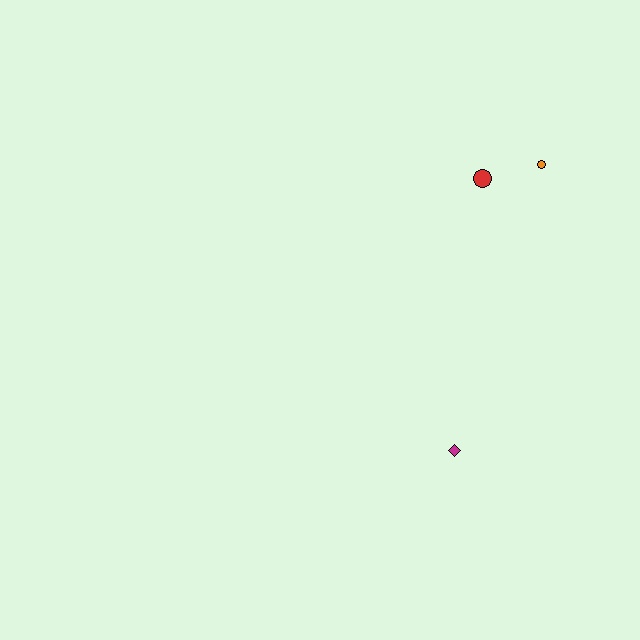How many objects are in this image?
There are 3 objects.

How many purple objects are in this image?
There are no purple objects.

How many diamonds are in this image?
There is 1 diamond.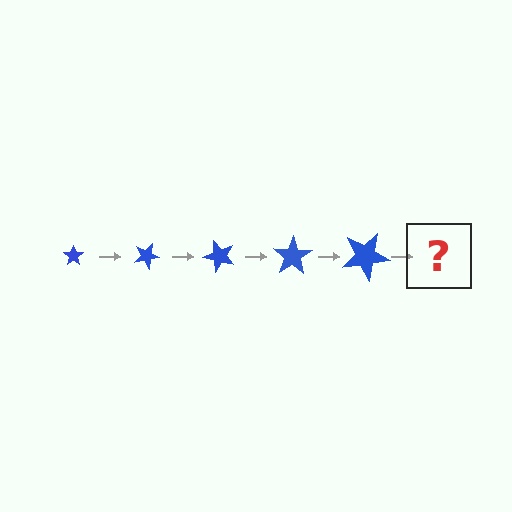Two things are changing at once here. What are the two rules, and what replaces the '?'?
The two rules are that the star grows larger each step and it rotates 25 degrees each step. The '?' should be a star, larger than the previous one and rotated 125 degrees from the start.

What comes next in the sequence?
The next element should be a star, larger than the previous one and rotated 125 degrees from the start.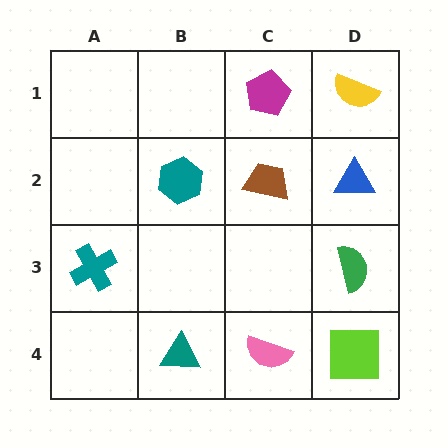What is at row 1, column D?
A yellow semicircle.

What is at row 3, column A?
A teal cross.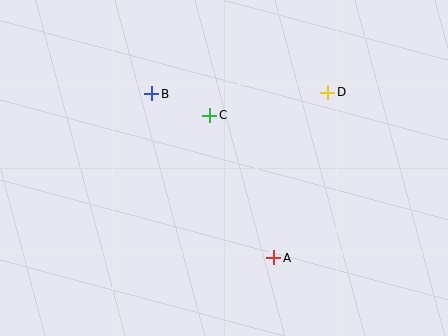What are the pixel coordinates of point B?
Point B is at (152, 94).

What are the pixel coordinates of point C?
Point C is at (210, 115).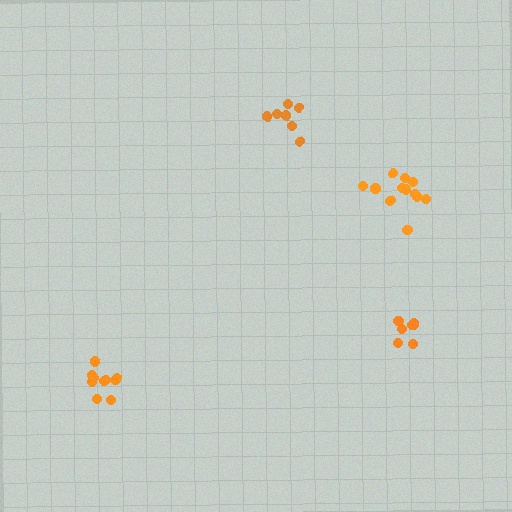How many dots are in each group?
Group 1: 7 dots, Group 2: 12 dots, Group 3: 10 dots, Group 4: 7 dots (36 total).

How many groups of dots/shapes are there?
There are 4 groups.